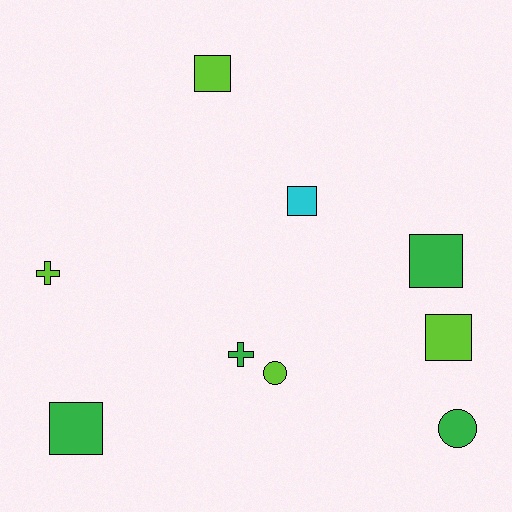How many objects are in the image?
There are 9 objects.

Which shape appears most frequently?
Square, with 5 objects.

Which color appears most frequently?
Lime, with 4 objects.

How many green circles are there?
There is 1 green circle.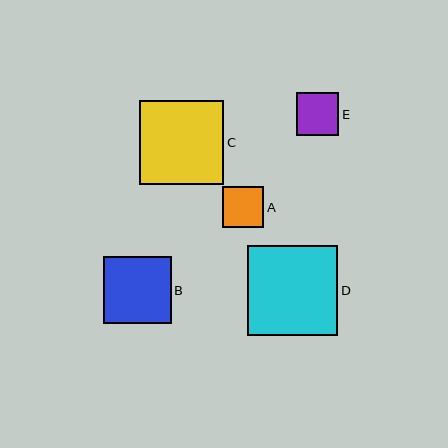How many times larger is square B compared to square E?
Square B is approximately 1.6 times the size of square E.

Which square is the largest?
Square D is the largest with a size of approximately 90 pixels.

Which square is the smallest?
Square A is the smallest with a size of approximately 42 pixels.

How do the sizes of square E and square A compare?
Square E and square A are approximately the same size.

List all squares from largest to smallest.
From largest to smallest: D, C, B, E, A.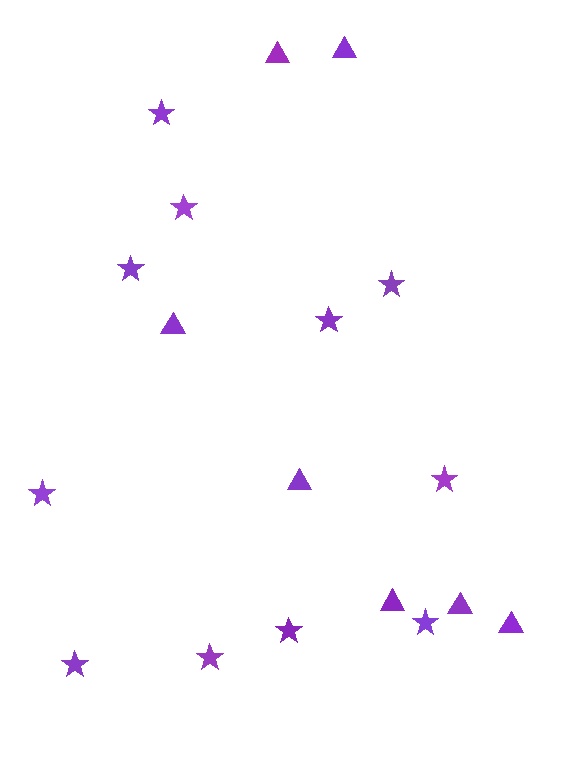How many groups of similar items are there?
There are 2 groups: one group of stars (11) and one group of triangles (7).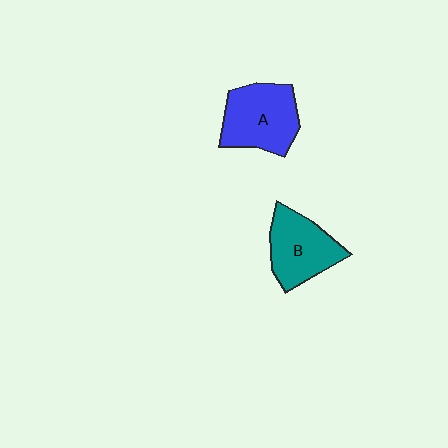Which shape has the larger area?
Shape A (blue).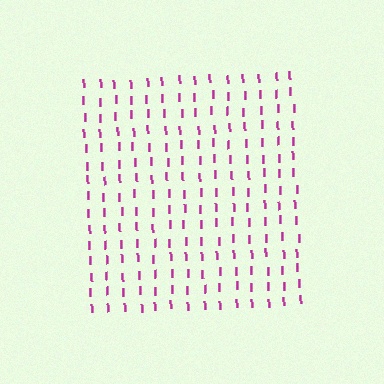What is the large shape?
The large shape is a square.